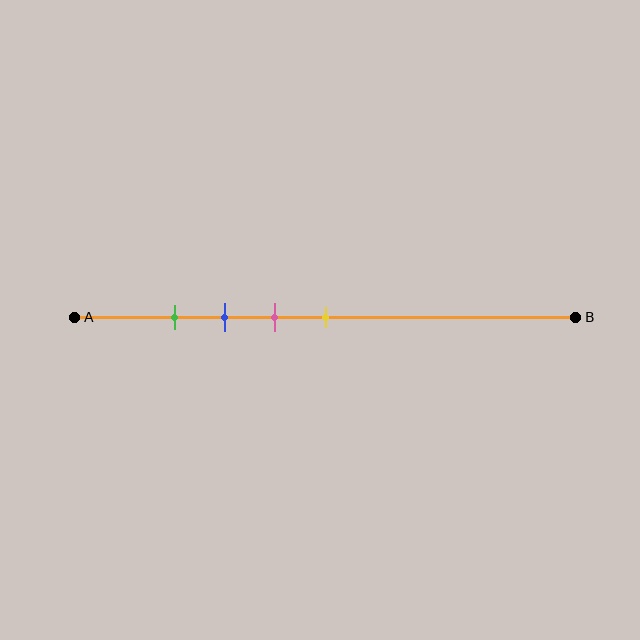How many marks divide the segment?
There are 4 marks dividing the segment.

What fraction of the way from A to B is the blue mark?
The blue mark is approximately 30% (0.3) of the way from A to B.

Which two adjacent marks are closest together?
The green and blue marks are the closest adjacent pair.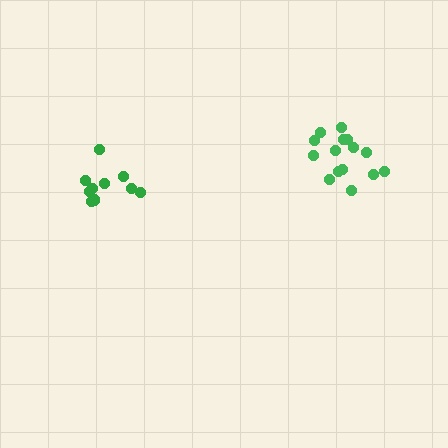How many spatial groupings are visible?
There are 2 spatial groupings.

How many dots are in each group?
Group 1: 11 dots, Group 2: 15 dots (26 total).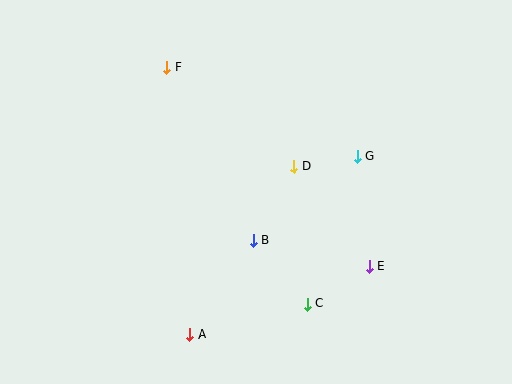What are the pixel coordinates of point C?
Point C is at (307, 304).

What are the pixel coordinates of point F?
Point F is at (167, 67).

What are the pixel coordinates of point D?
Point D is at (294, 166).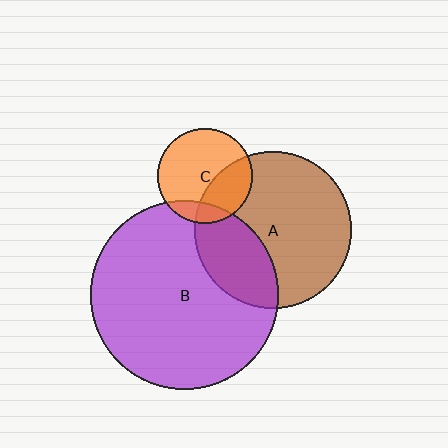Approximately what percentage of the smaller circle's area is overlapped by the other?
Approximately 30%.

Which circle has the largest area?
Circle B (purple).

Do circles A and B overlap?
Yes.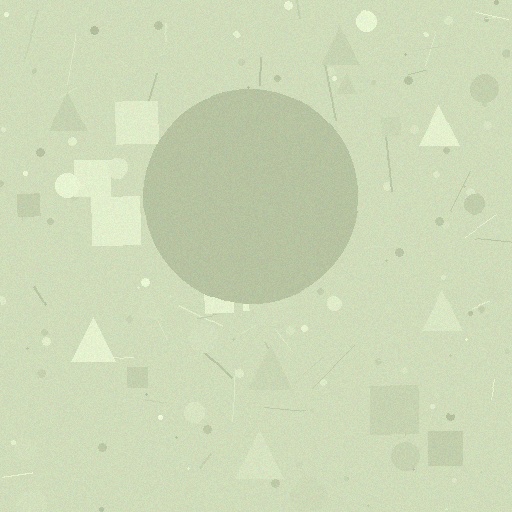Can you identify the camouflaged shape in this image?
The camouflaged shape is a circle.